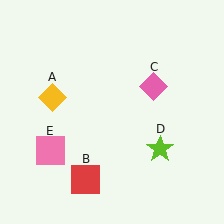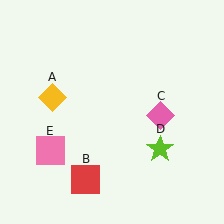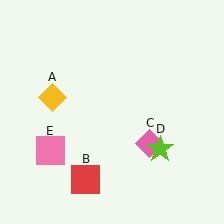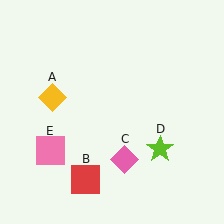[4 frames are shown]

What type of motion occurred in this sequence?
The pink diamond (object C) rotated clockwise around the center of the scene.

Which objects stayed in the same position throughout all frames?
Yellow diamond (object A) and red square (object B) and lime star (object D) and pink square (object E) remained stationary.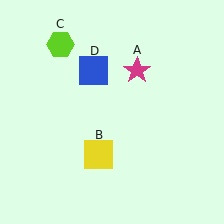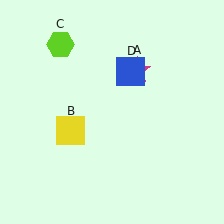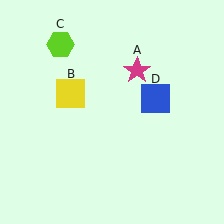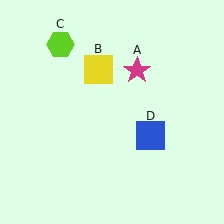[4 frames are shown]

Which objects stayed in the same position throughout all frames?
Magenta star (object A) and lime hexagon (object C) remained stationary.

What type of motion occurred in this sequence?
The yellow square (object B), blue square (object D) rotated clockwise around the center of the scene.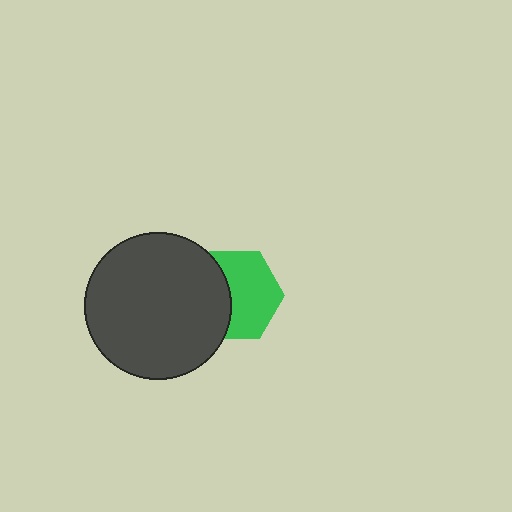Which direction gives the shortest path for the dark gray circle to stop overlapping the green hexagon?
Moving left gives the shortest separation.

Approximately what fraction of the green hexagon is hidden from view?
Roughly 39% of the green hexagon is hidden behind the dark gray circle.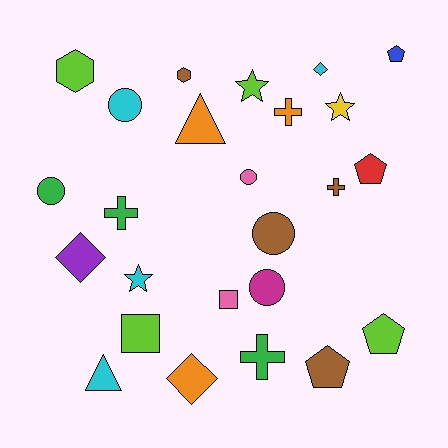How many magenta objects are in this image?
There is 1 magenta object.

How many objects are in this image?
There are 25 objects.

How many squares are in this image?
There are 2 squares.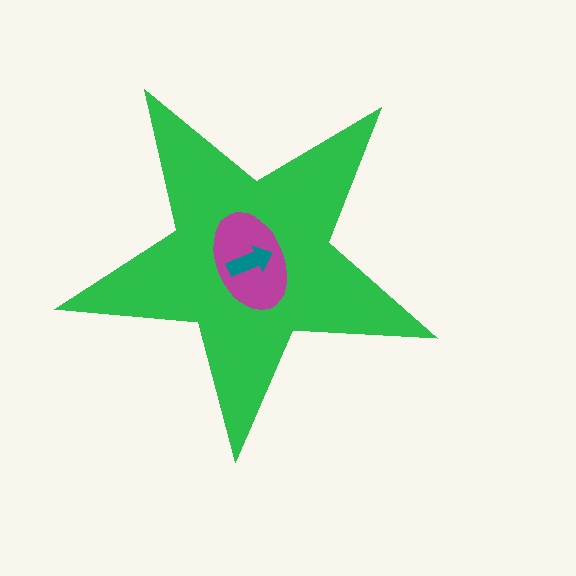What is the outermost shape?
The green star.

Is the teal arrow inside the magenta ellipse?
Yes.